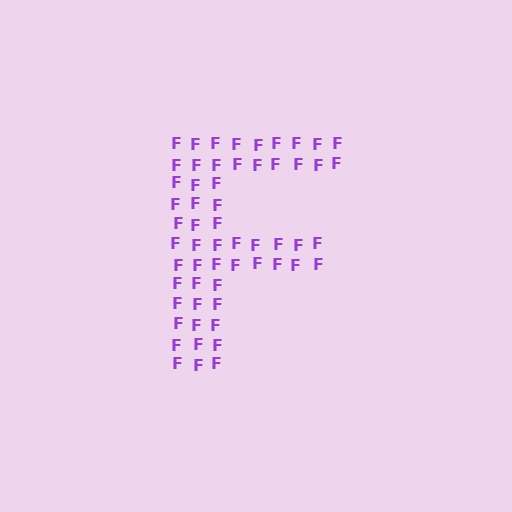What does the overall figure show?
The overall figure shows the letter F.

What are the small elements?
The small elements are letter F's.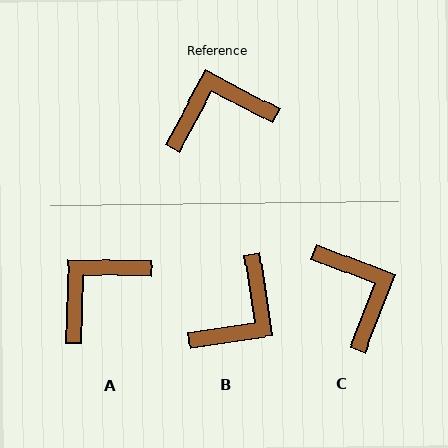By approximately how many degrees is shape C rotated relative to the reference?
Approximately 83 degrees clockwise.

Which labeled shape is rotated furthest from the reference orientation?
B, about 143 degrees away.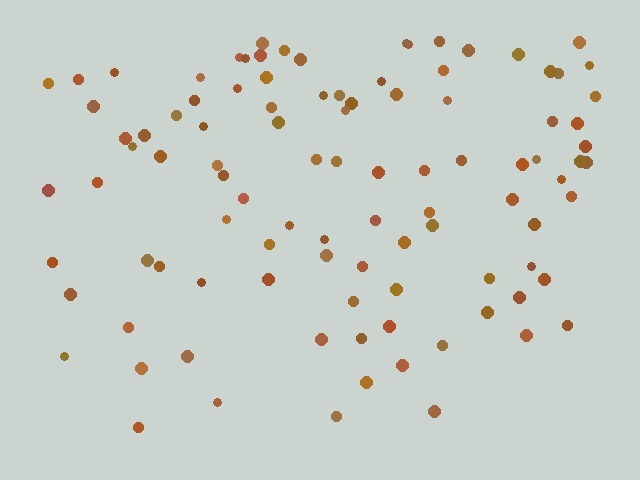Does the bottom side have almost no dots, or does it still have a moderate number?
Still a moderate number, just noticeably fewer than the top.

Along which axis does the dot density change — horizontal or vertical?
Vertical.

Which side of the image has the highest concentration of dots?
The top.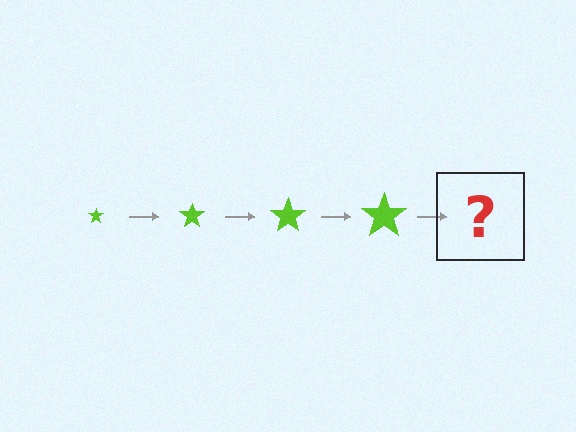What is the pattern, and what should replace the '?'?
The pattern is that the star gets progressively larger each step. The '?' should be a lime star, larger than the previous one.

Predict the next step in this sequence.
The next step is a lime star, larger than the previous one.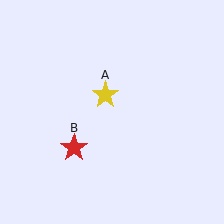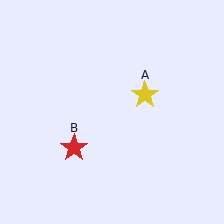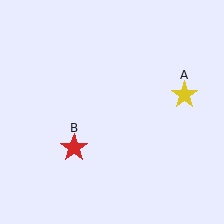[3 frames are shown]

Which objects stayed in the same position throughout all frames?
Red star (object B) remained stationary.